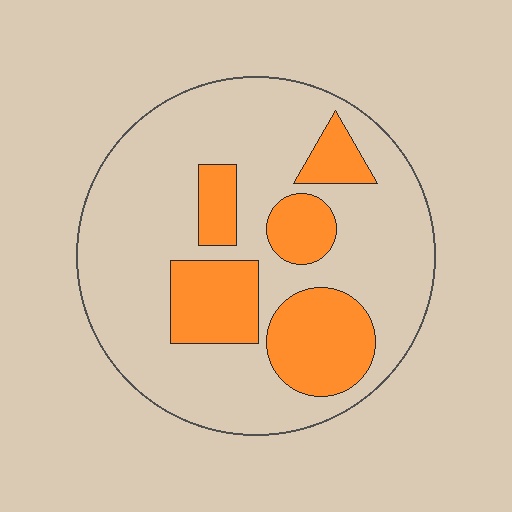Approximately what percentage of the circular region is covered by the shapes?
Approximately 25%.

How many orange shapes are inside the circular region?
5.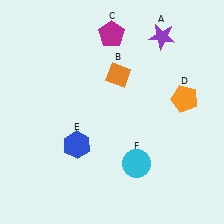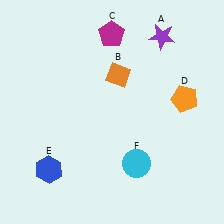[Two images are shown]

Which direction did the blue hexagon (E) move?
The blue hexagon (E) moved left.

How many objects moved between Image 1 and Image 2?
1 object moved between the two images.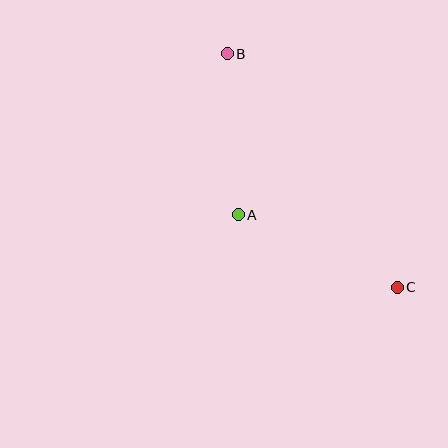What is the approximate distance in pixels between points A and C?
The distance between A and C is approximately 175 pixels.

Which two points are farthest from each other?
Points B and C are farthest from each other.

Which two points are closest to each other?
Points A and B are closest to each other.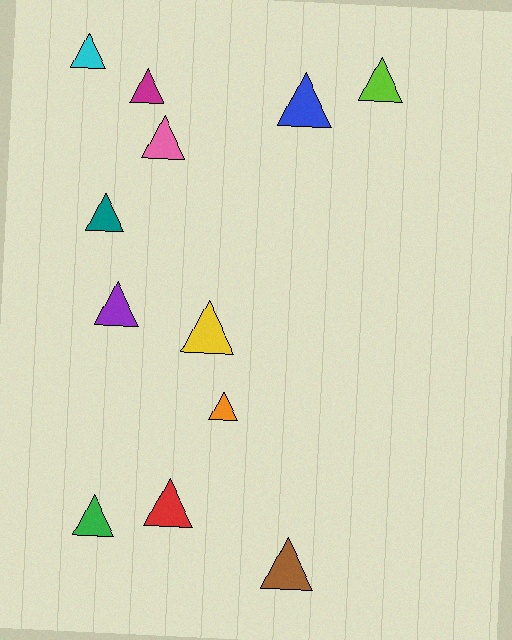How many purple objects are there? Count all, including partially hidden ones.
There is 1 purple object.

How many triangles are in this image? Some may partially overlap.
There are 12 triangles.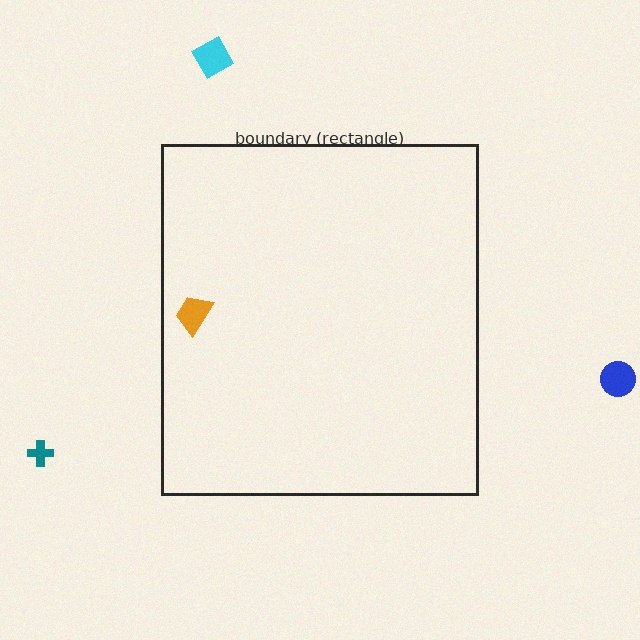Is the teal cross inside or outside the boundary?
Outside.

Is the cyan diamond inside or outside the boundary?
Outside.